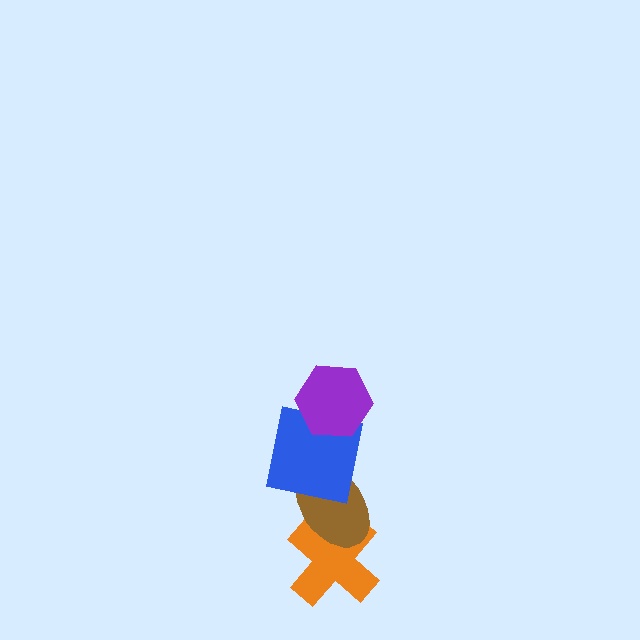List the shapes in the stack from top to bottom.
From top to bottom: the purple hexagon, the blue square, the brown ellipse, the orange cross.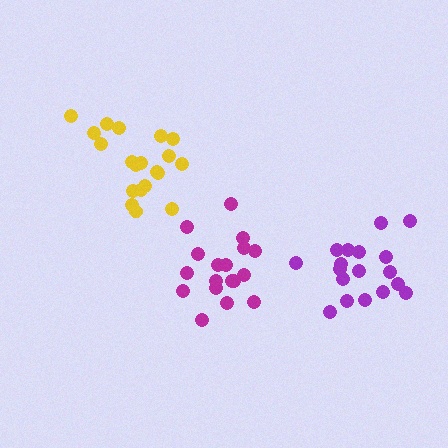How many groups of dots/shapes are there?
There are 3 groups.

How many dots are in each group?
Group 1: 18 dots, Group 2: 20 dots, Group 3: 18 dots (56 total).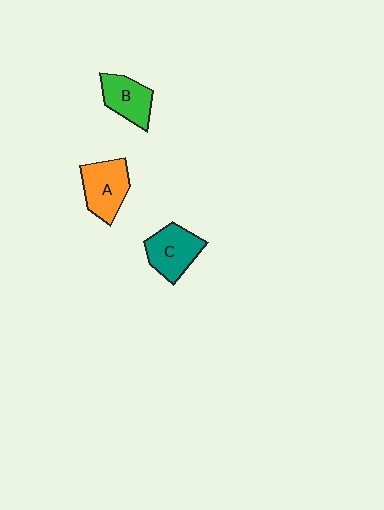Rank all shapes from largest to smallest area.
From largest to smallest: A (orange), C (teal), B (green).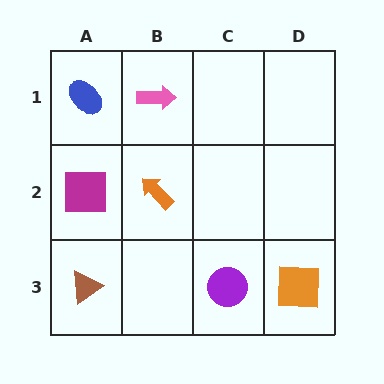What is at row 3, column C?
A purple circle.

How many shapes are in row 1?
2 shapes.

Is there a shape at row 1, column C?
No, that cell is empty.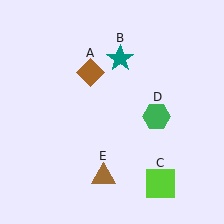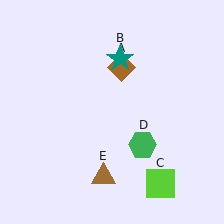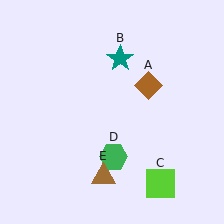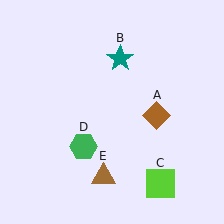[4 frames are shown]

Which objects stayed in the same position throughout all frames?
Teal star (object B) and lime square (object C) and brown triangle (object E) remained stationary.